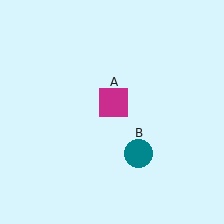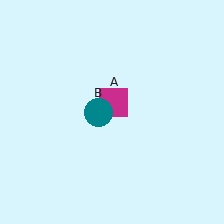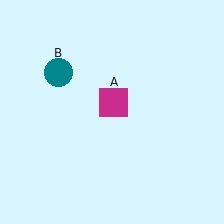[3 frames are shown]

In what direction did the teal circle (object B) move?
The teal circle (object B) moved up and to the left.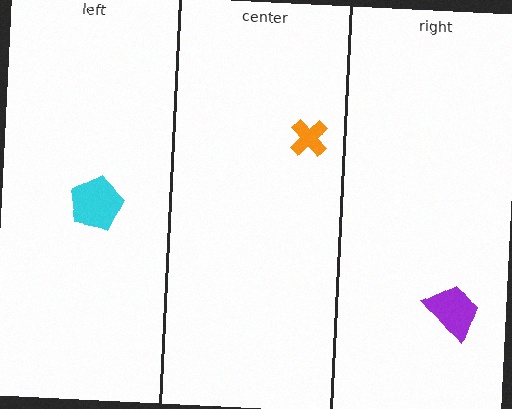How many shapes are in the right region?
1.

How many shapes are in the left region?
1.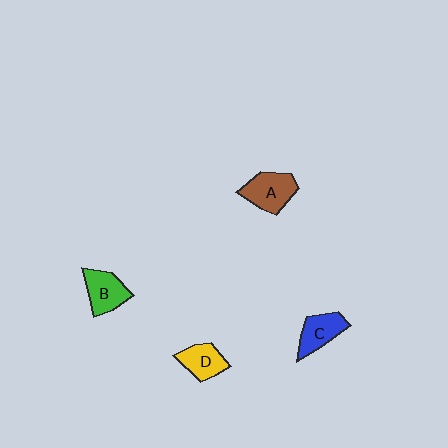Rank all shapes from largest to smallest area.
From largest to smallest: A (brown), B (green), C (blue), D (yellow).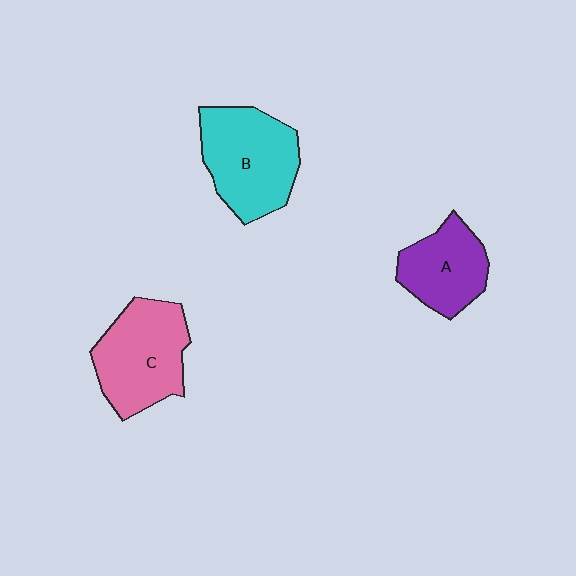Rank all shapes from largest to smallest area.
From largest to smallest: B (cyan), C (pink), A (purple).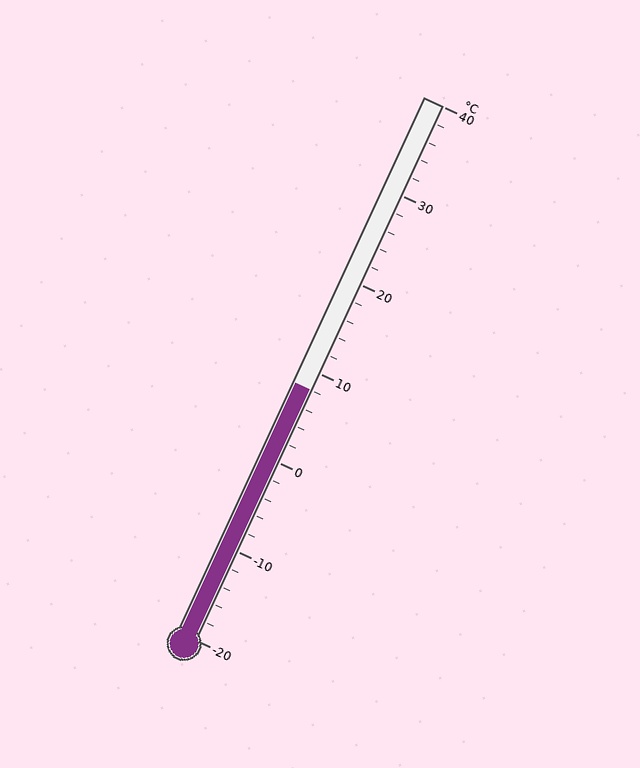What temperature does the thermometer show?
The thermometer shows approximately 8°C.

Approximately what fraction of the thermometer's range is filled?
The thermometer is filled to approximately 45% of its range.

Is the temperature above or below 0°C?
The temperature is above 0°C.